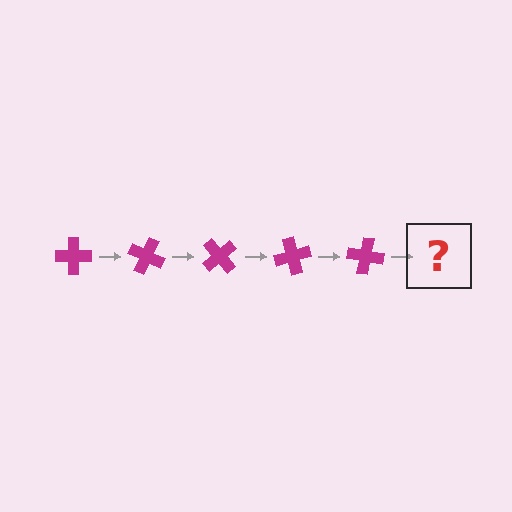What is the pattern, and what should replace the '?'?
The pattern is that the cross rotates 25 degrees each step. The '?' should be a magenta cross rotated 125 degrees.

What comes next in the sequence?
The next element should be a magenta cross rotated 125 degrees.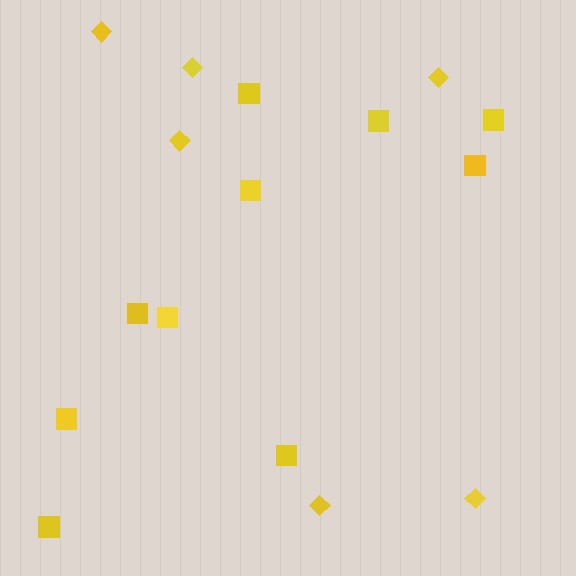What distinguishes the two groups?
There are 2 groups: one group of squares (10) and one group of diamonds (6).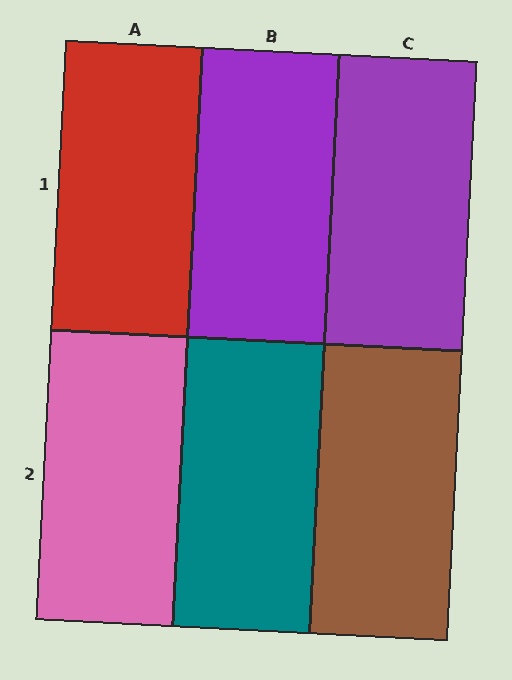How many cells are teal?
1 cell is teal.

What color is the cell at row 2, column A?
Pink.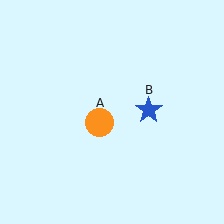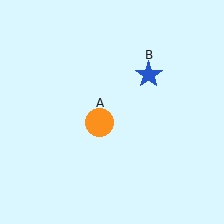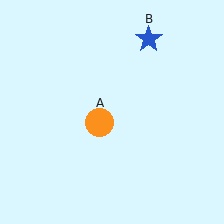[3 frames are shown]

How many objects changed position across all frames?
1 object changed position: blue star (object B).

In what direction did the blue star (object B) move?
The blue star (object B) moved up.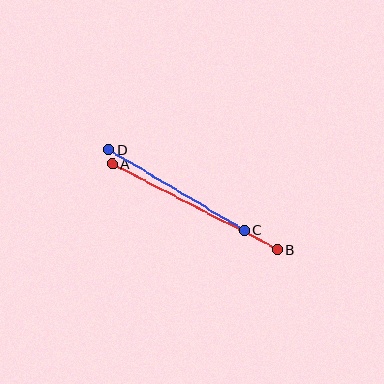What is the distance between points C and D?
The distance is approximately 157 pixels.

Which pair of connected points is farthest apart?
Points A and B are farthest apart.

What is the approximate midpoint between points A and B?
The midpoint is at approximately (195, 207) pixels.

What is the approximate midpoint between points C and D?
The midpoint is at approximately (177, 190) pixels.